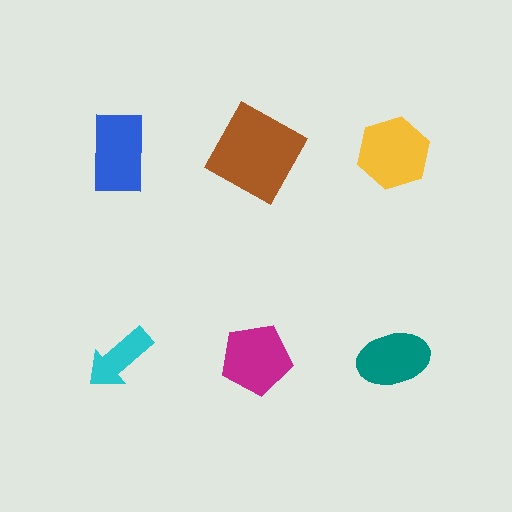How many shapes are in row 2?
3 shapes.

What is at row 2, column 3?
A teal ellipse.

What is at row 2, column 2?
A magenta pentagon.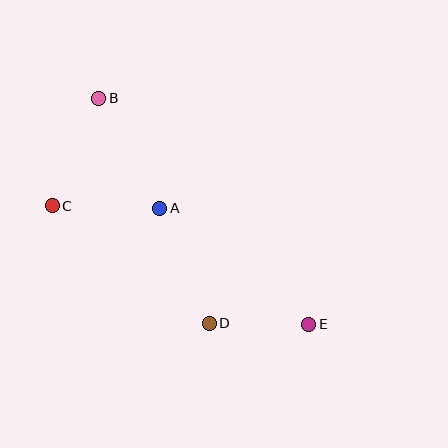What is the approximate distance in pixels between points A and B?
The distance between A and B is approximately 126 pixels.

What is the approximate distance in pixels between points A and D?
The distance between A and D is approximately 125 pixels.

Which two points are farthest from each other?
Points B and E are farthest from each other.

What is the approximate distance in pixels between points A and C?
The distance between A and C is approximately 107 pixels.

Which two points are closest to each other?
Points D and E are closest to each other.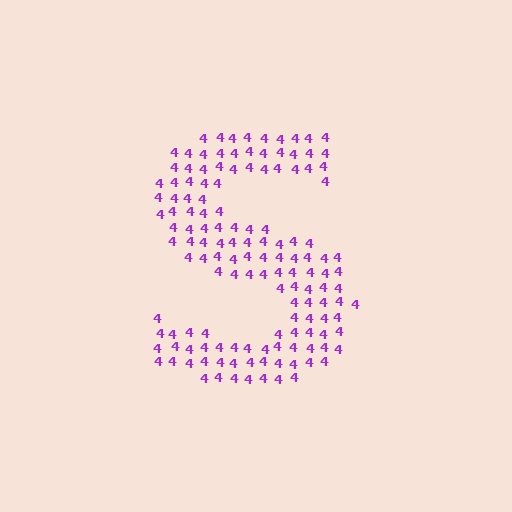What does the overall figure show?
The overall figure shows the letter S.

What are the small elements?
The small elements are digit 4's.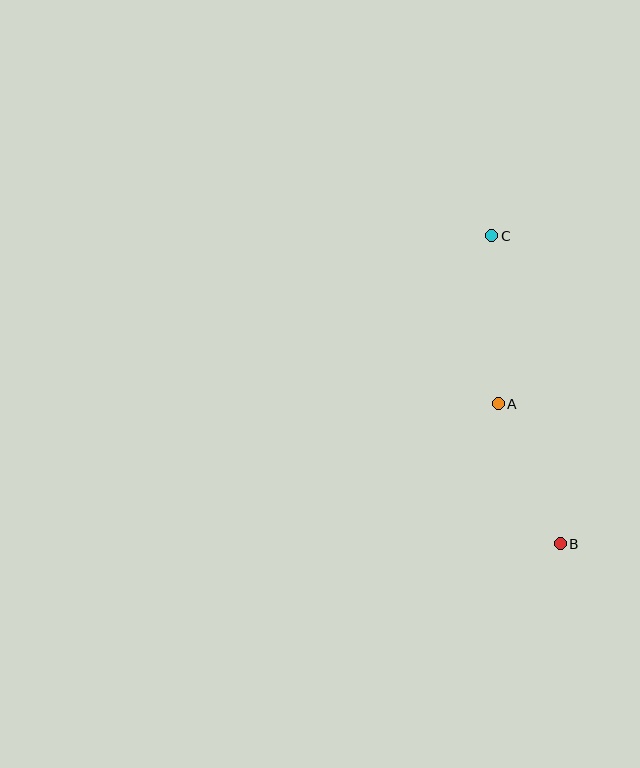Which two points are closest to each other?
Points A and B are closest to each other.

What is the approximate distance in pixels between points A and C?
The distance between A and C is approximately 168 pixels.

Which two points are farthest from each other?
Points B and C are farthest from each other.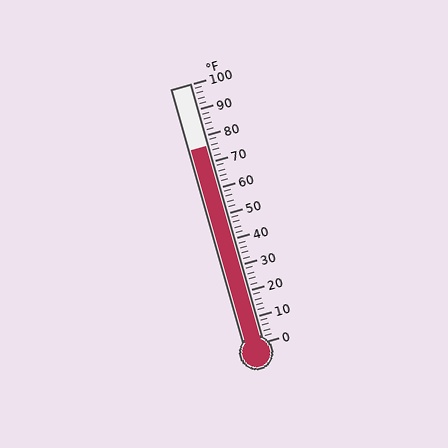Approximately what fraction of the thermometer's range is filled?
The thermometer is filled to approximately 75% of its range.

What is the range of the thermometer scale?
The thermometer scale ranges from 0°F to 100°F.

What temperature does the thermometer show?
The thermometer shows approximately 76°F.